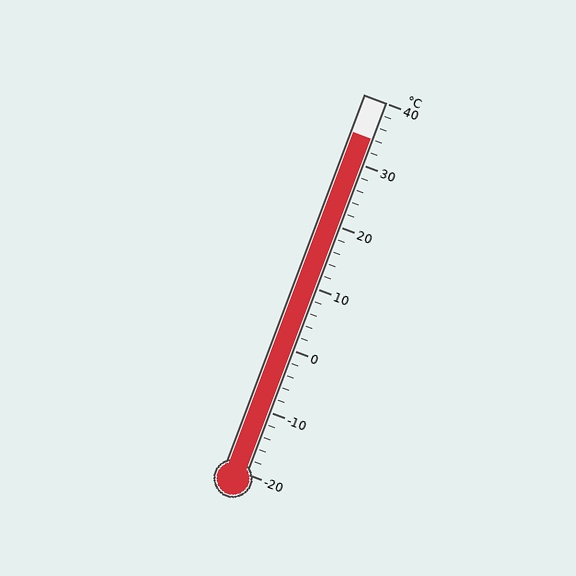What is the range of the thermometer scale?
The thermometer scale ranges from -20°C to 40°C.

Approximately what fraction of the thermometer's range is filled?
The thermometer is filled to approximately 90% of its range.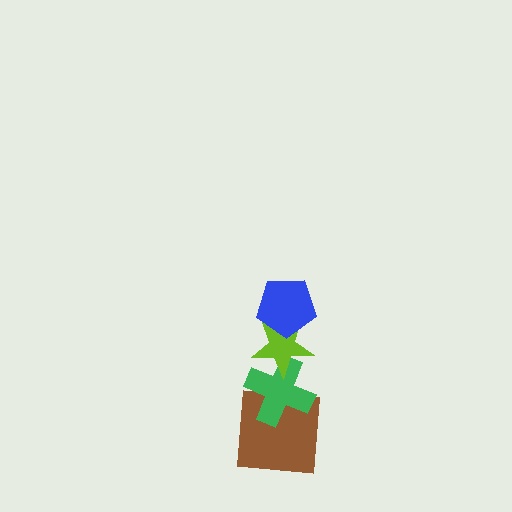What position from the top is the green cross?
The green cross is 3rd from the top.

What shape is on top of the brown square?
The green cross is on top of the brown square.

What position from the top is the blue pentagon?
The blue pentagon is 1st from the top.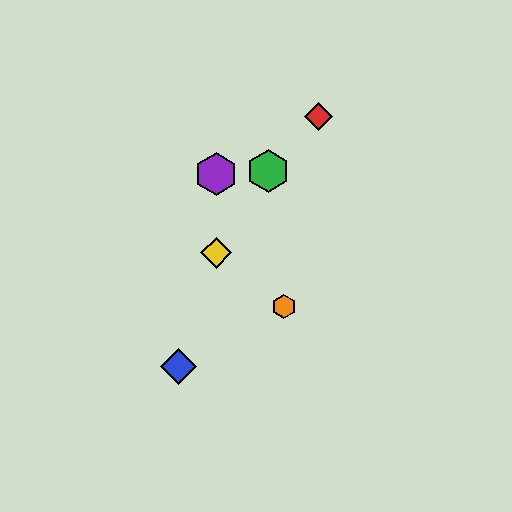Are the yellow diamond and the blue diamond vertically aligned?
No, the yellow diamond is at x≈216 and the blue diamond is at x≈178.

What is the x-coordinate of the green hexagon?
The green hexagon is at x≈268.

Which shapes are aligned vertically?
The yellow diamond, the purple hexagon are aligned vertically.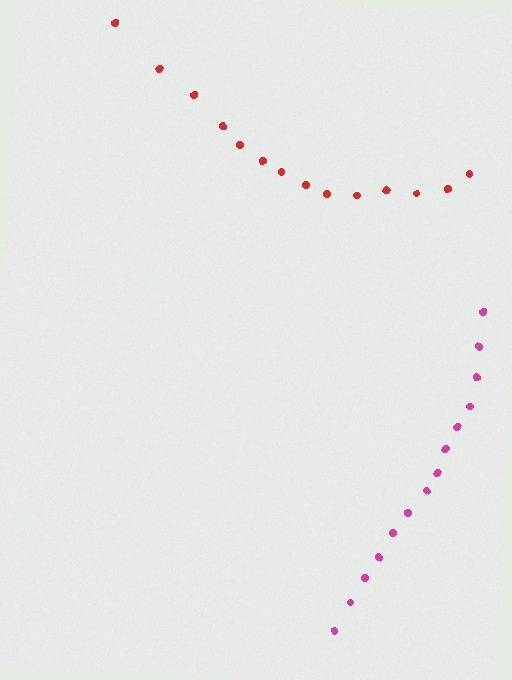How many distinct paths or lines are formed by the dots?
There are 2 distinct paths.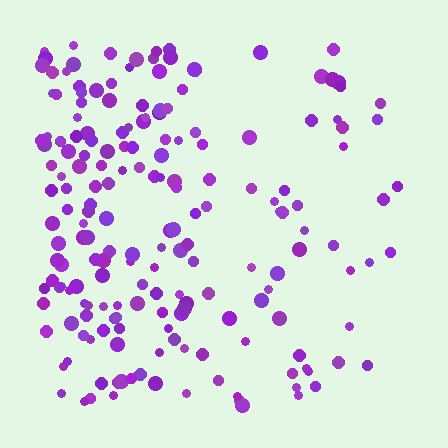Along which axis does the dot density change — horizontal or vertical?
Horizontal.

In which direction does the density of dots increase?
From right to left, with the left side densest.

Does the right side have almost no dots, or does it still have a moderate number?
Still a moderate number, just noticeably fewer than the left.